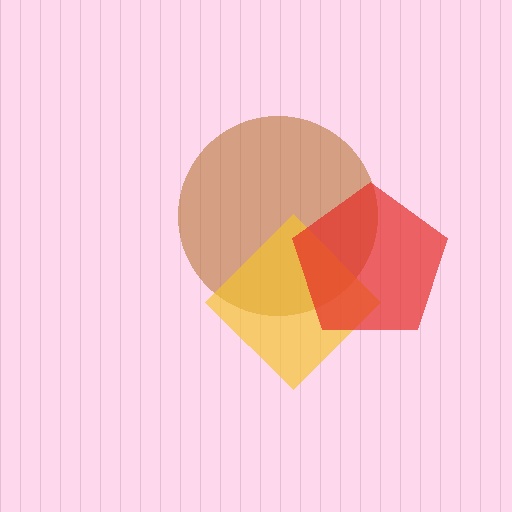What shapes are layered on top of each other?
The layered shapes are: a brown circle, a yellow diamond, a red pentagon.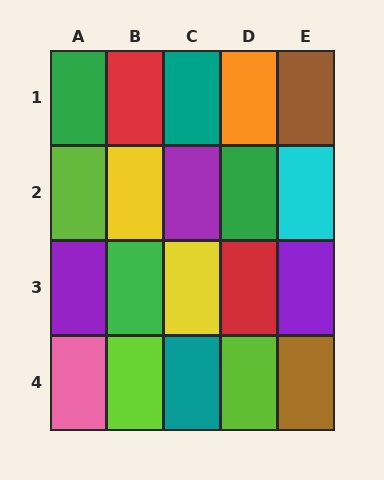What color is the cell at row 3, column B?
Green.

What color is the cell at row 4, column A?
Pink.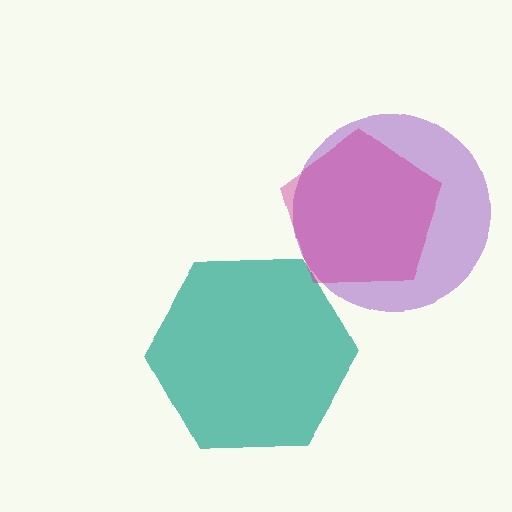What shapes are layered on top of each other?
The layered shapes are: a purple circle, a teal hexagon, a magenta pentagon.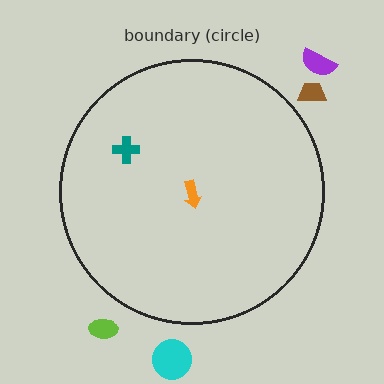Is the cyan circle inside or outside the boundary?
Outside.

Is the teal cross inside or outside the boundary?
Inside.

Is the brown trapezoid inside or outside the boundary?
Outside.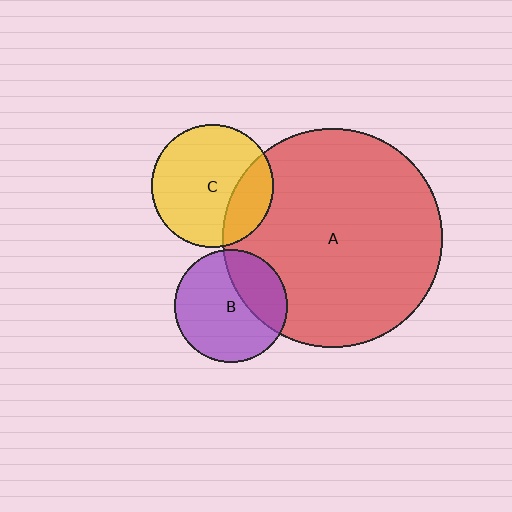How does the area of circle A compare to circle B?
Approximately 3.8 times.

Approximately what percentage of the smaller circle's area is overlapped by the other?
Approximately 30%.